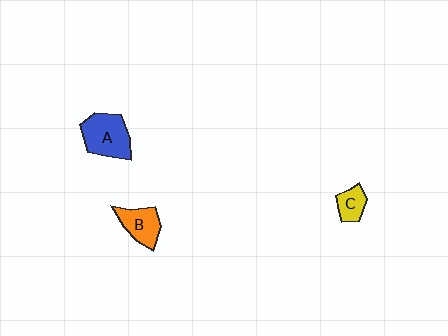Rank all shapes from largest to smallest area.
From largest to smallest: A (blue), B (orange), C (yellow).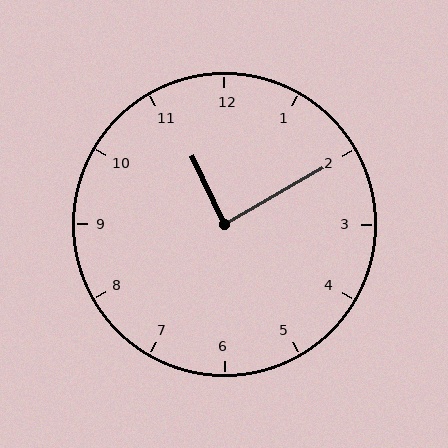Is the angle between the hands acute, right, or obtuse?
It is right.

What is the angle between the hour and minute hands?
Approximately 85 degrees.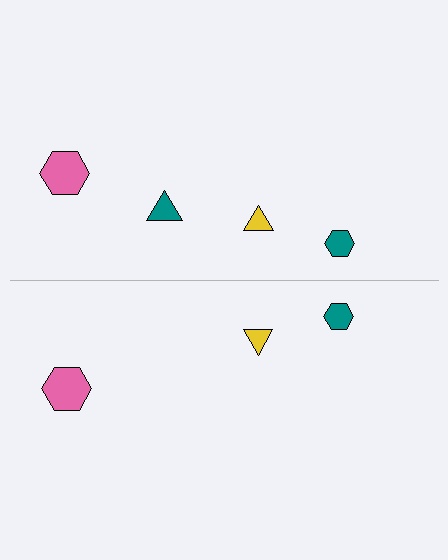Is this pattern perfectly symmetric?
No, the pattern is not perfectly symmetric. A teal triangle is missing from the bottom side.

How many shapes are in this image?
There are 7 shapes in this image.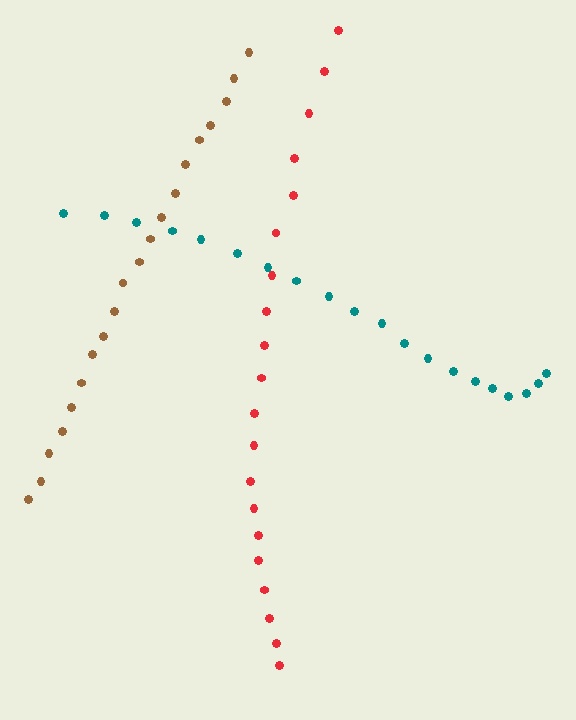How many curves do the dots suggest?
There are 3 distinct paths.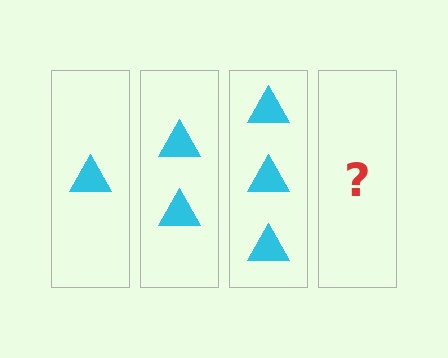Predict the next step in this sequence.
The next step is 4 triangles.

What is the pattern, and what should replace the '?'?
The pattern is that each step adds one more triangle. The '?' should be 4 triangles.